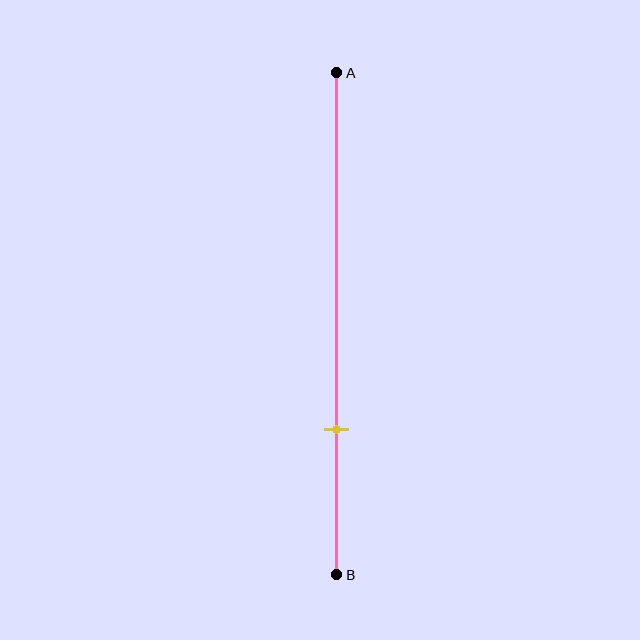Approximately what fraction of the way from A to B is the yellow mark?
The yellow mark is approximately 70% of the way from A to B.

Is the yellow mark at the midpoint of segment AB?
No, the mark is at about 70% from A, not at the 50% midpoint.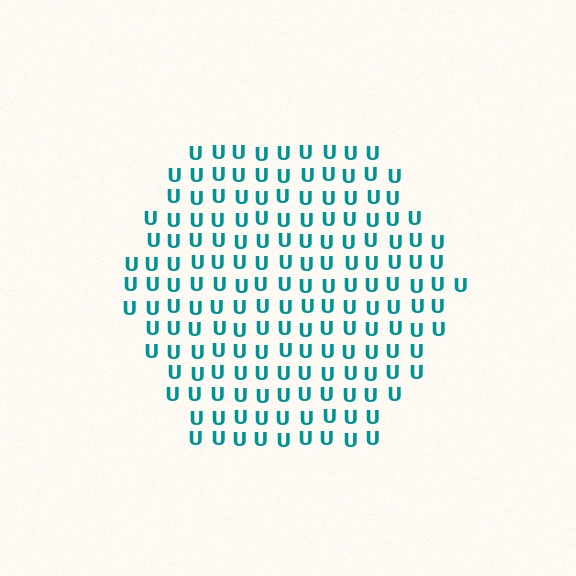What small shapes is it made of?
It is made of small letter U's.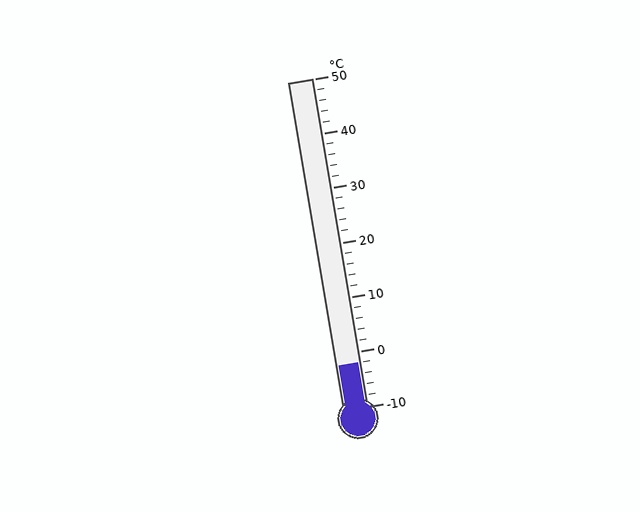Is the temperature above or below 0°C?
The temperature is below 0°C.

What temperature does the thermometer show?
The thermometer shows approximately -2°C.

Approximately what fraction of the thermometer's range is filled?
The thermometer is filled to approximately 15% of its range.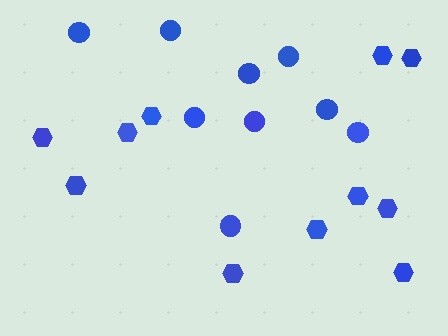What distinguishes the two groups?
There are 2 groups: one group of hexagons (11) and one group of circles (9).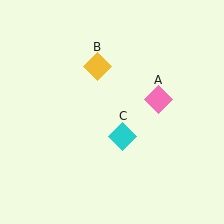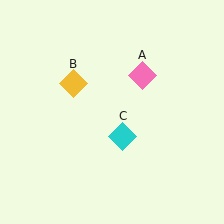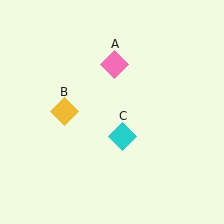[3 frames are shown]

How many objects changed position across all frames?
2 objects changed position: pink diamond (object A), yellow diamond (object B).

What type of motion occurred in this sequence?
The pink diamond (object A), yellow diamond (object B) rotated counterclockwise around the center of the scene.